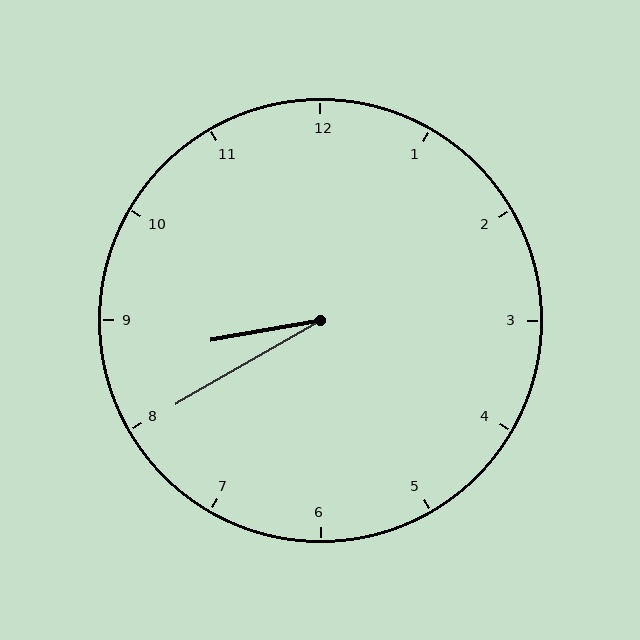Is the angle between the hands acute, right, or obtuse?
It is acute.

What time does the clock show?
8:40.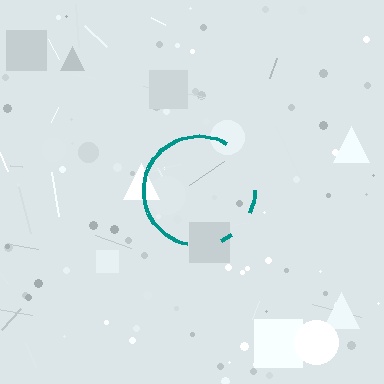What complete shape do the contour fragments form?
The contour fragments form a circle.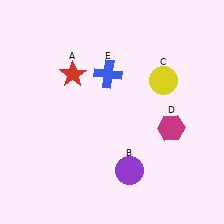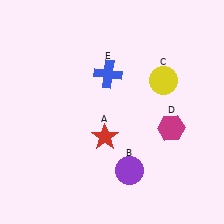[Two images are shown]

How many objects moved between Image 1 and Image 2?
1 object moved between the two images.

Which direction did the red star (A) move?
The red star (A) moved down.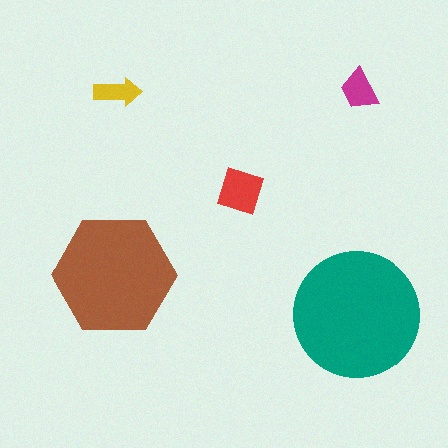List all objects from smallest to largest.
The yellow arrow, the magenta trapezoid, the red square, the brown hexagon, the teal circle.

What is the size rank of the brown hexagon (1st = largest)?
2nd.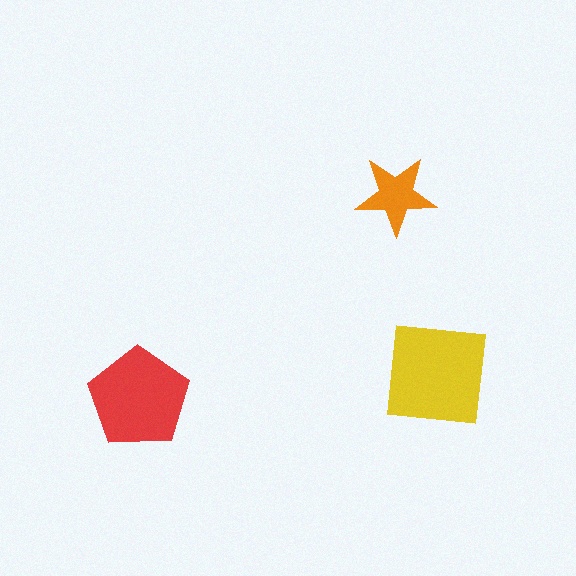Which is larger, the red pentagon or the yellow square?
The yellow square.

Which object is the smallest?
The orange star.